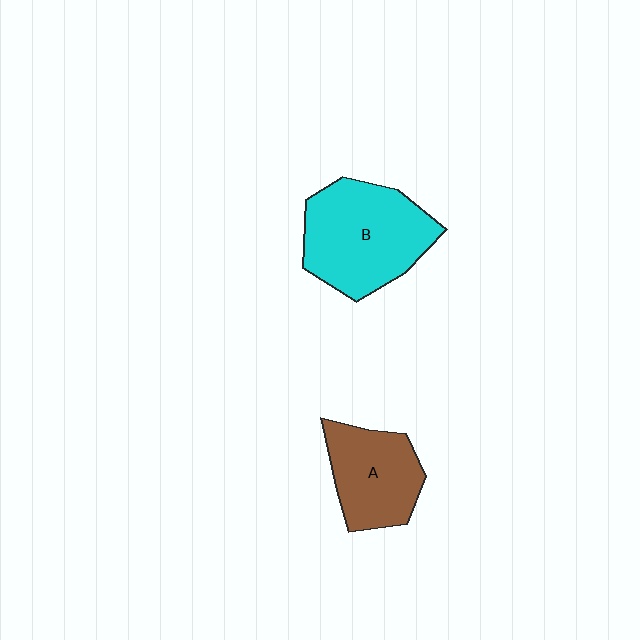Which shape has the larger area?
Shape B (cyan).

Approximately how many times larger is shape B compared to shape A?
Approximately 1.4 times.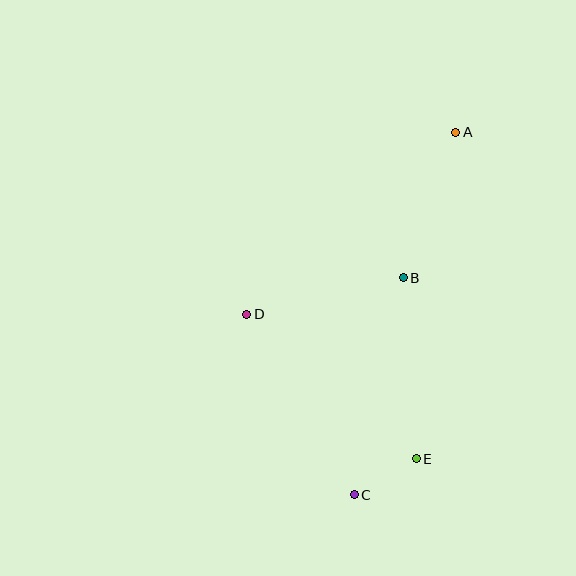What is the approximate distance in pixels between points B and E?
The distance between B and E is approximately 182 pixels.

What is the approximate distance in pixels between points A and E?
The distance between A and E is approximately 329 pixels.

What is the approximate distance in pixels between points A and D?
The distance between A and D is approximately 277 pixels.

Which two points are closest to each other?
Points C and E are closest to each other.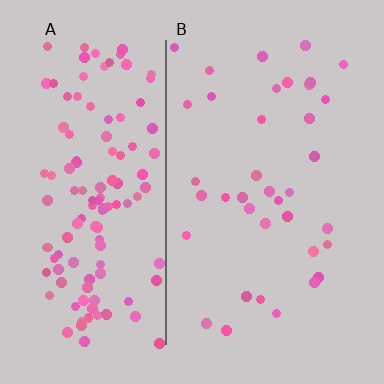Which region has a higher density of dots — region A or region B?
A (the left).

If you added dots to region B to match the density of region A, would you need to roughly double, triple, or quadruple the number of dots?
Approximately triple.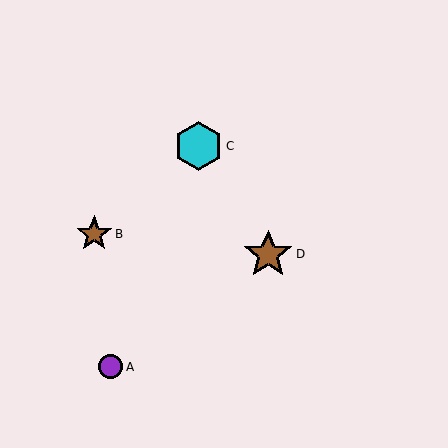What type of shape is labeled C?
Shape C is a cyan hexagon.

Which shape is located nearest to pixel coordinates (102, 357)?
The purple circle (labeled A) at (111, 367) is nearest to that location.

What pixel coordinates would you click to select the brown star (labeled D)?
Click at (268, 255) to select the brown star D.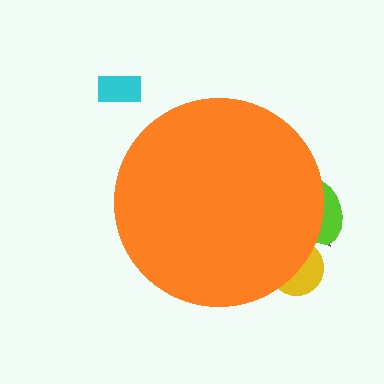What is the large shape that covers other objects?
An orange circle.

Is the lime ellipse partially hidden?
Yes, the lime ellipse is partially hidden behind the orange circle.